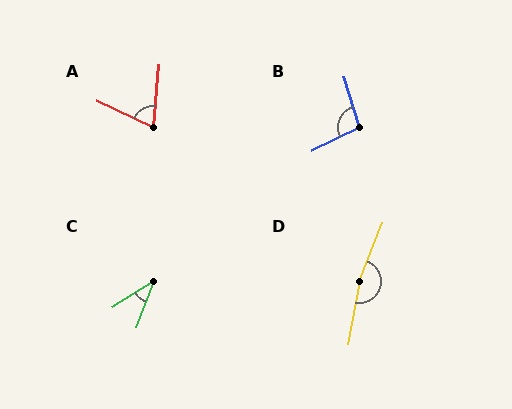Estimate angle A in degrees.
Approximately 70 degrees.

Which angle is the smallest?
C, at approximately 37 degrees.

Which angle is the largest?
D, at approximately 168 degrees.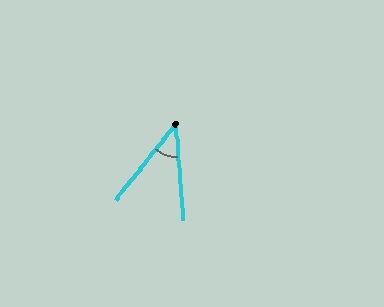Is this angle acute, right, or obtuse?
It is acute.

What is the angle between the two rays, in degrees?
Approximately 43 degrees.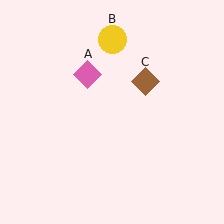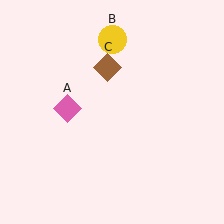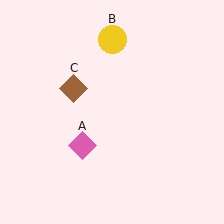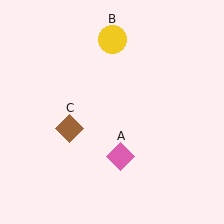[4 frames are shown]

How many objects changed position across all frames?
2 objects changed position: pink diamond (object A), brown diamond (object C).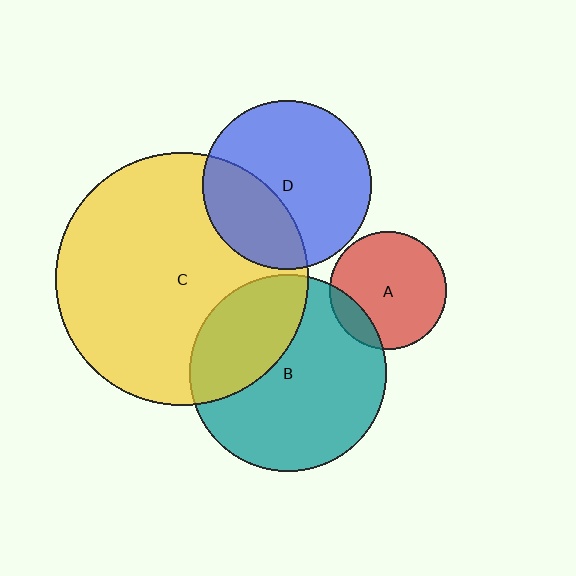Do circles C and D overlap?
Yes.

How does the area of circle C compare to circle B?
Approximately 1.6 times.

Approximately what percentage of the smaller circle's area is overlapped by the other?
Approximately 35%.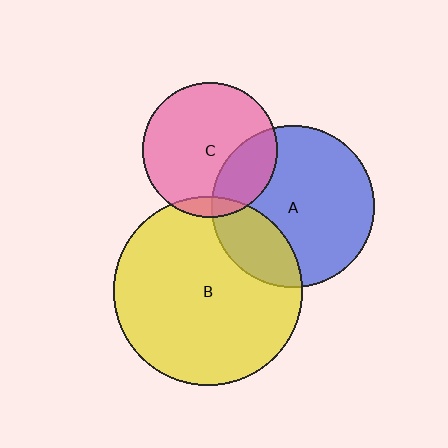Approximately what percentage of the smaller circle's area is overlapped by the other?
Approximately 10%.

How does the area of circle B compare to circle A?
Approximately 1.4 times.